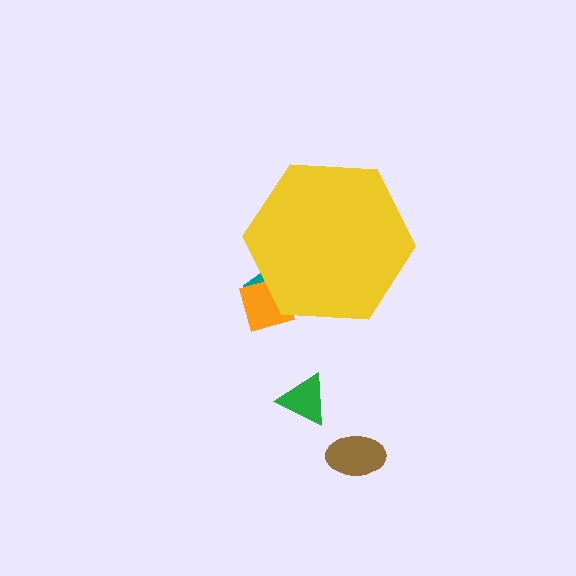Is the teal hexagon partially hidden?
Yes, the teal hexagon is partially hidden behind the yellow hexagon.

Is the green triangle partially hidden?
No, the green triangle is fully visible.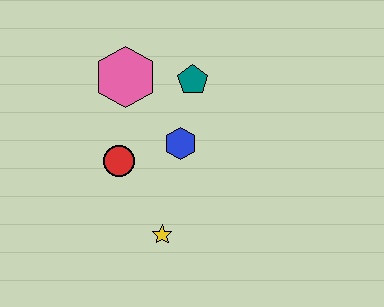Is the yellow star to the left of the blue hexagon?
Yes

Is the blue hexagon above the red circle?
Yes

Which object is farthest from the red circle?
The teal pentagon is farthest from the red circle.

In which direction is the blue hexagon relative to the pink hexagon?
The blue hexagon is below the pink hexagon.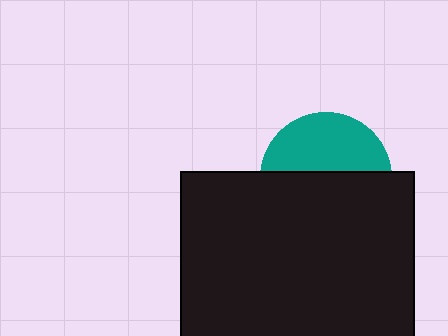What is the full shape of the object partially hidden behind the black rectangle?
The partially hidden object is a teal circle.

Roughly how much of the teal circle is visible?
A small part of it is visible (roughly 44%).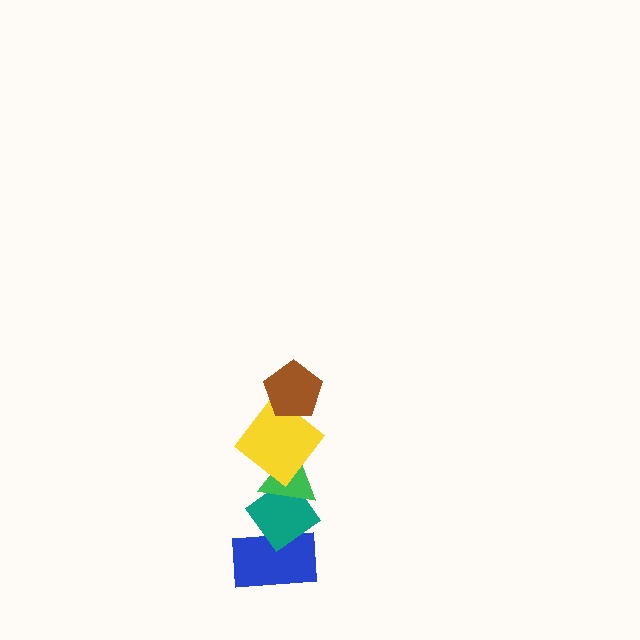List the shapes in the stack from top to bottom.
From top to bottom: the brown pentagon, the yellow diamond, the green triangle, the teal diamond, the blue rectangle.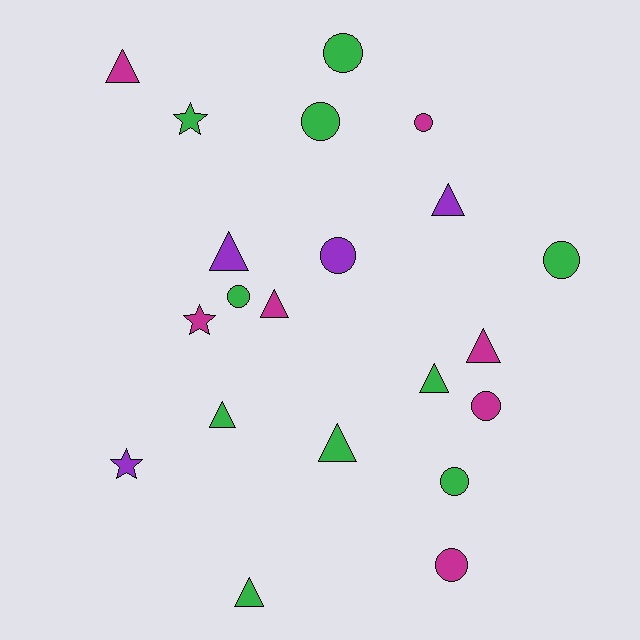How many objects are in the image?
There are 21 objects.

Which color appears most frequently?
Green, with 10 objects.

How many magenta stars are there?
There is 1 magenta star.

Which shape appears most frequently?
Circle, with 9 objects.